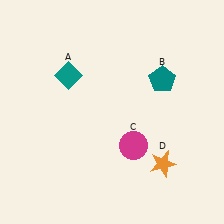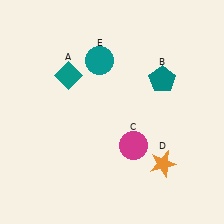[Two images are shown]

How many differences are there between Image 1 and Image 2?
There is 1 difference between the two images.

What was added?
A teal circle (E) was added in Image 2.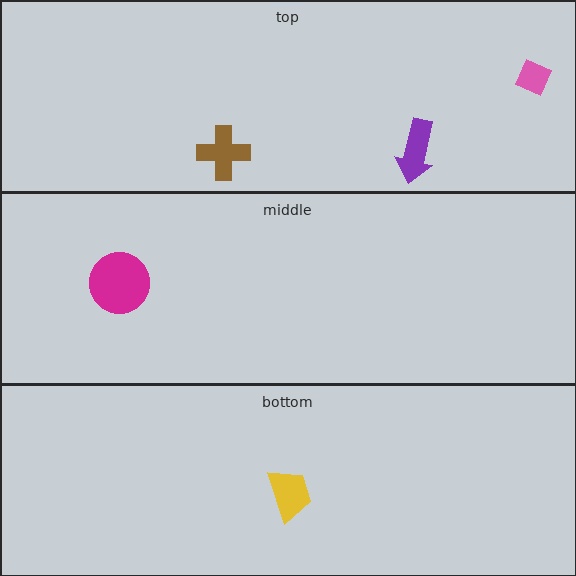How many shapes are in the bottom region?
1.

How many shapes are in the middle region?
1.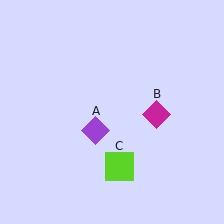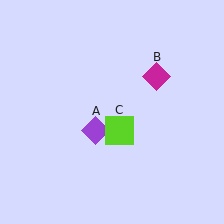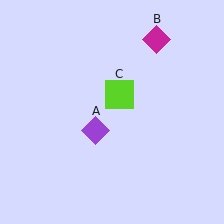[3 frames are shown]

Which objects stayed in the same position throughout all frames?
Purple diamond (object A) remained stationary.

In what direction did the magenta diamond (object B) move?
The magenta diamond (object B) moved up.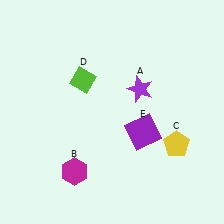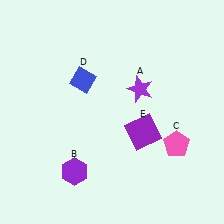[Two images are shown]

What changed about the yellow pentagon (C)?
In Image 1, C is yellow. In Image 2, it changed to pink.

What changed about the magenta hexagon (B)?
In Image 1, B is magenta. In Image 2, it changed to purple.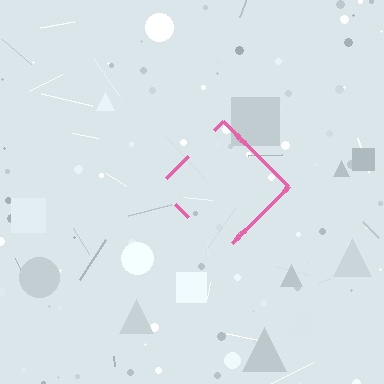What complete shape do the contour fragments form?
The contour fragments form a diamond.